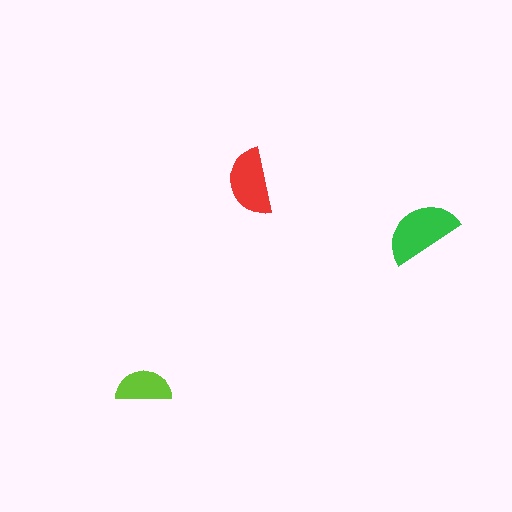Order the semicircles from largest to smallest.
the green one, the red one, the lime one.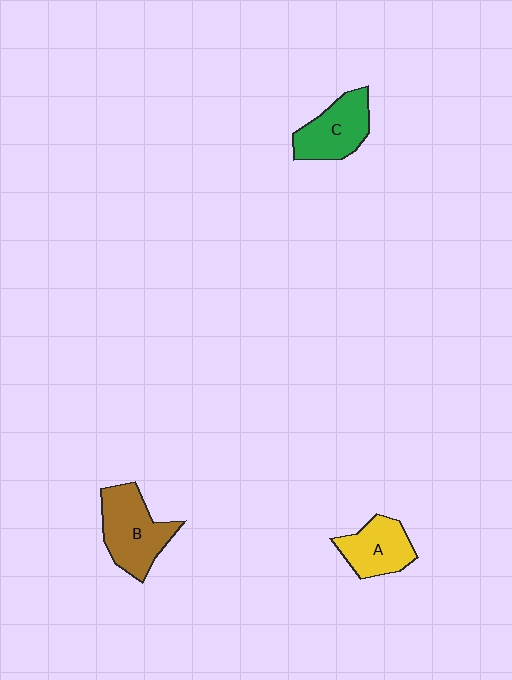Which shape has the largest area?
Shape B (brown).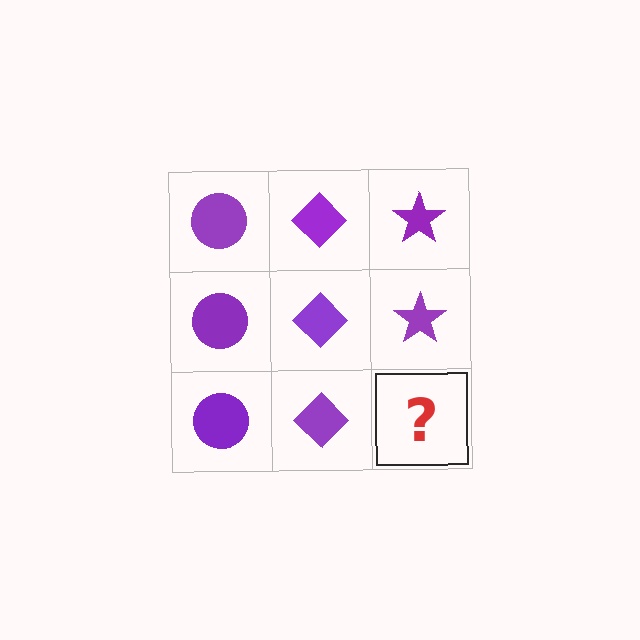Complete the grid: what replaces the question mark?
The question mark should be replaced with a purple star.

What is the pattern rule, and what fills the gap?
The rule is that each column has a consistent shape. The gap should be filled with a purple star.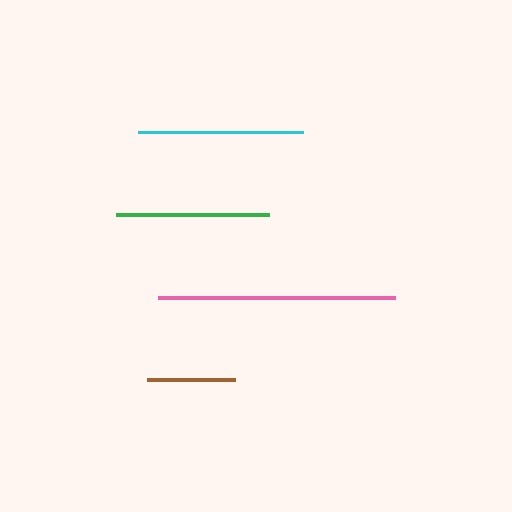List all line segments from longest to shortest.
From longest to shortest: pink, cyan, green, brown.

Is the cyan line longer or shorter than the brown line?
The cyan line is longer than the brown line.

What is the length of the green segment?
The green segment is approximately 153 pixels long.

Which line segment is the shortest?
The brown line is the shortest at approximately 89 pixels.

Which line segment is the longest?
The pink line is the longest at approximately 237 pixels.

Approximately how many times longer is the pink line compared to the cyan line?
The pink line is approximately 1.4 times the length of the cyan line.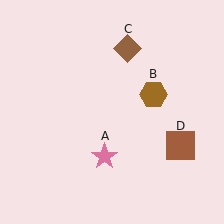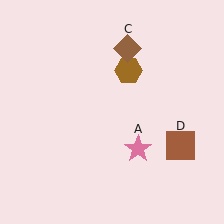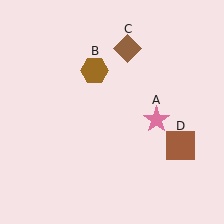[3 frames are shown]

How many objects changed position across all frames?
2 objects changed position: pink star (object A), brown hexagon (object B).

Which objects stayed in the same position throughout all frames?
Brown diamond (object C) and brown square (object D) remained stationary.